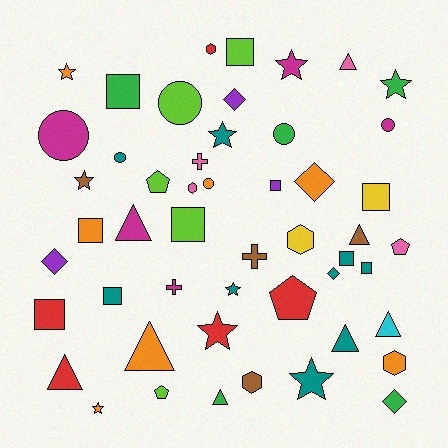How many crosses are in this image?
There are 3 crosses.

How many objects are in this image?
There are 50 objects.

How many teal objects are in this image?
There are 9 teal objects.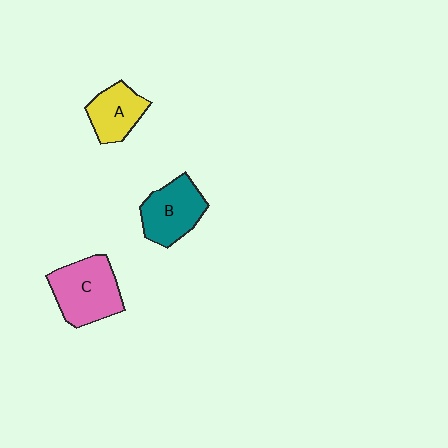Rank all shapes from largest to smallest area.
From largest to smallest: C (pink), B (teal), A (yellow).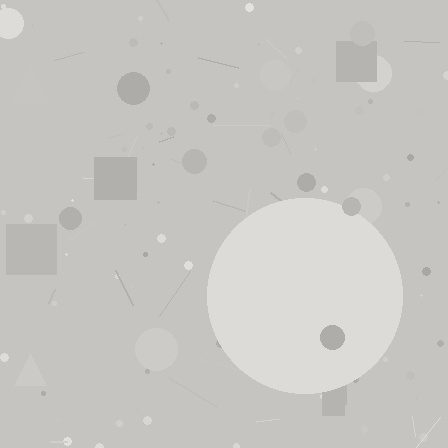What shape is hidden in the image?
A circle is hidden in the image.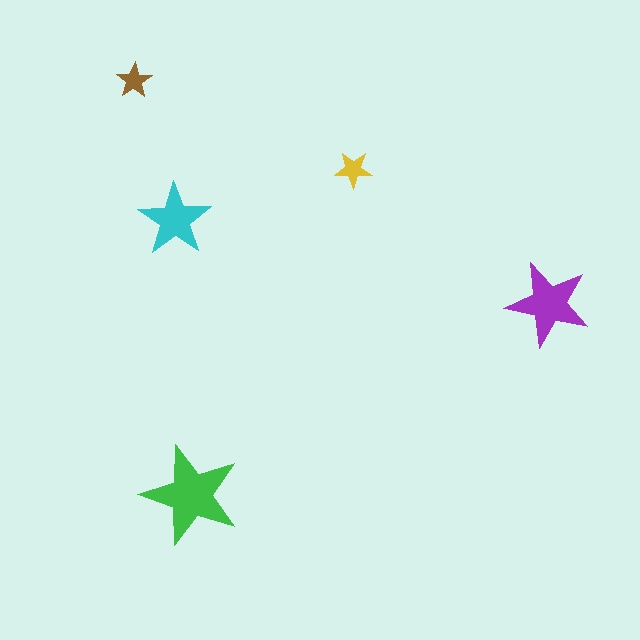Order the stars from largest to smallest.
the green one, the purple one, the cyan one, the yellow one, the brown one.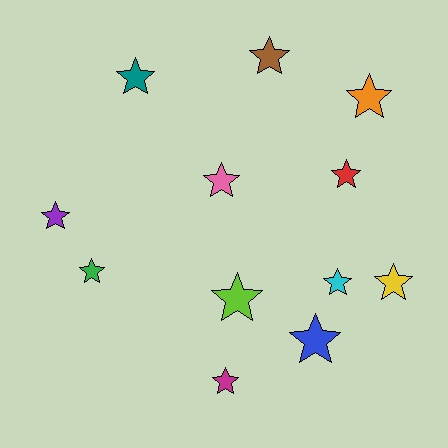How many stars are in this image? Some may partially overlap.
There are 12 stars.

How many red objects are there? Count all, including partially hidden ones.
There is 1 red object.